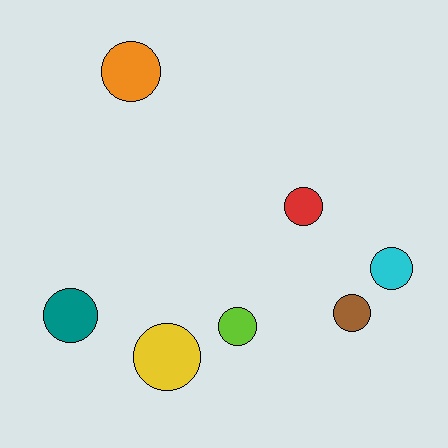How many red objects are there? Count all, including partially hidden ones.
There is 1 red object.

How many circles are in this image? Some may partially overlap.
There are 7 circles.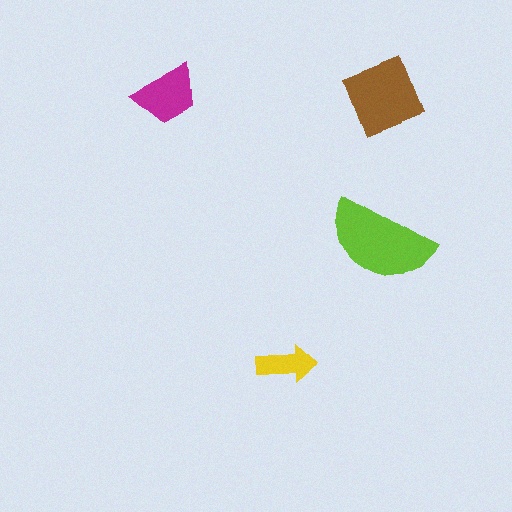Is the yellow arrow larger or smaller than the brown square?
Smaller.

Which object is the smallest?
The yellow arrow.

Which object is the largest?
The lime semicircle.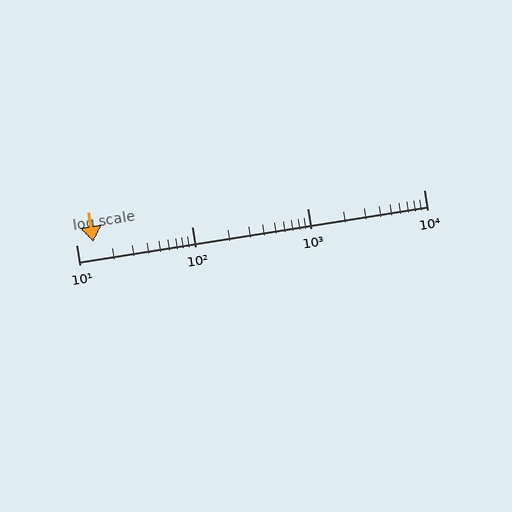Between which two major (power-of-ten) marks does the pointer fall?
The pointer is between 10 and 100.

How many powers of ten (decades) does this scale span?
The scale spans 3 decades, from 10 to 10000.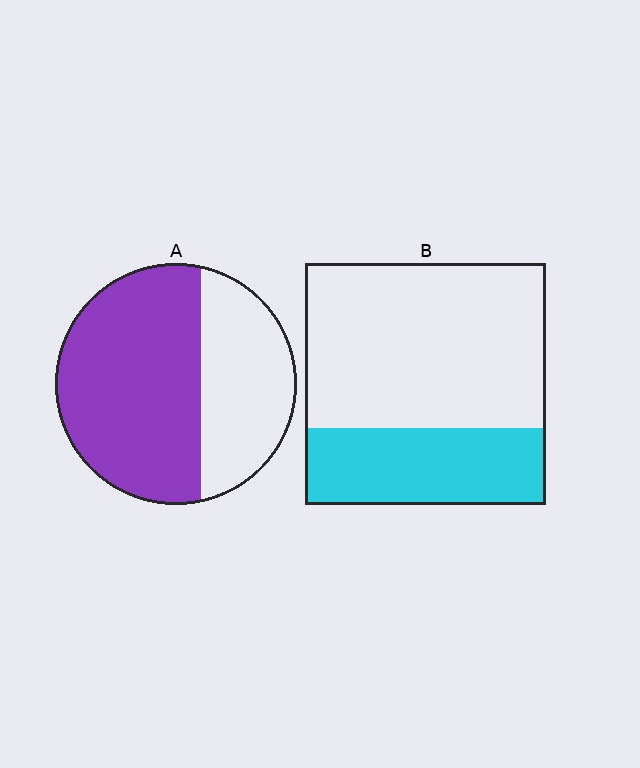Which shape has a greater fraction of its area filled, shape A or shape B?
Shape A.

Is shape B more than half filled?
No.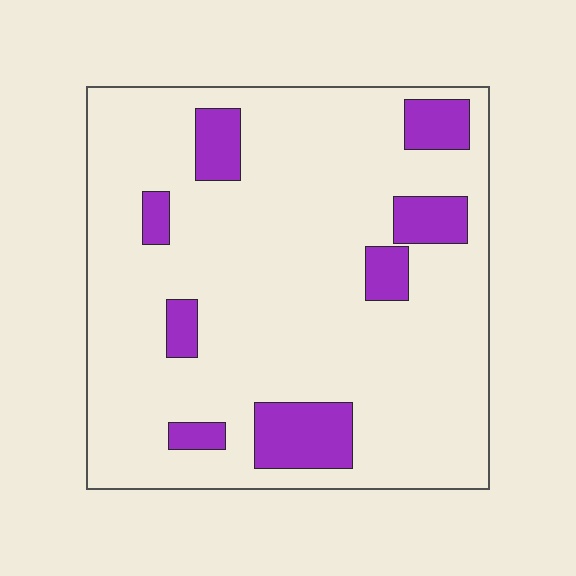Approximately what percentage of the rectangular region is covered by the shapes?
Approximately 15%.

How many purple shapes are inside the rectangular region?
8.